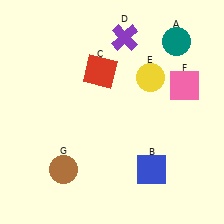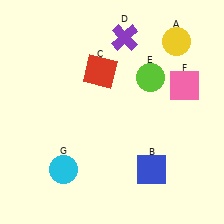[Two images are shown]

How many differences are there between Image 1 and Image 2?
There are 3 differences between the two images.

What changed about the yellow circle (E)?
In Image 1, E is yellow. In Image 2, it changed to lime.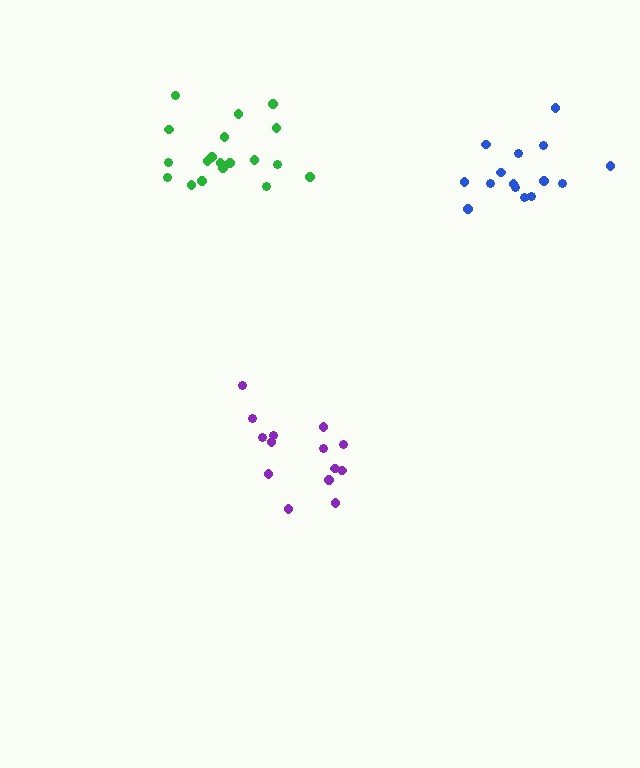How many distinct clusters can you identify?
There are 3 distinct clusters.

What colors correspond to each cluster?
The clusters are colored: purple, blue, green.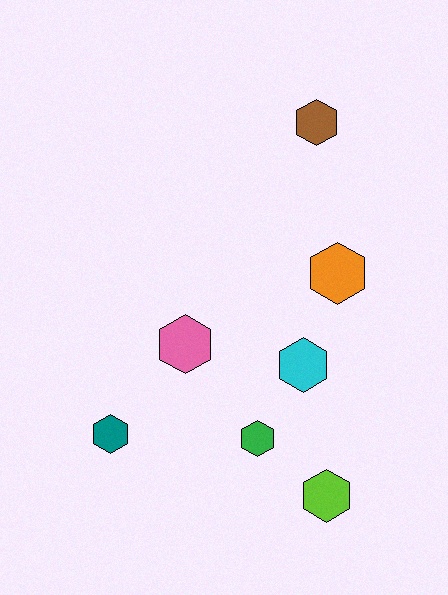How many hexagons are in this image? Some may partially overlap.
There are 7 hexagons.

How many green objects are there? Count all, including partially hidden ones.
There is 1 green object.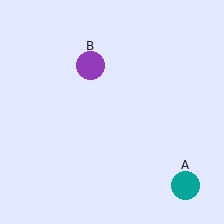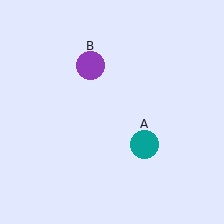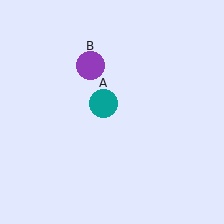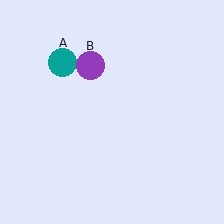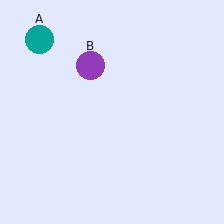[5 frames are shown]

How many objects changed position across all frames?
1 object changed position: teal circle (object A).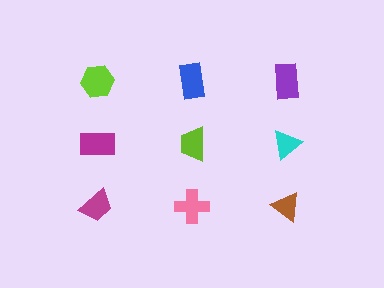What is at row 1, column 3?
A purple rectangle.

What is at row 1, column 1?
A lime hexagon.